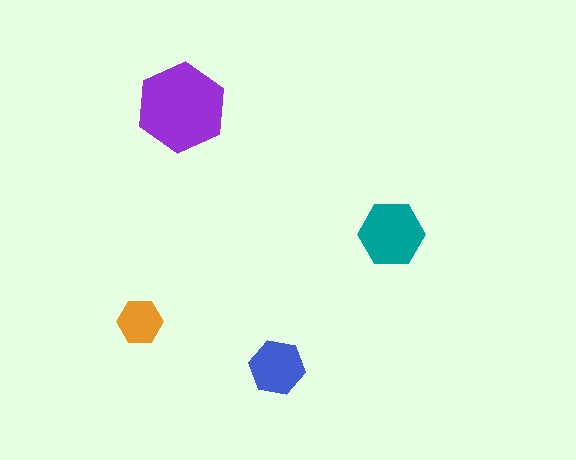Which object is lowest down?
The blue hexagon is bottommost.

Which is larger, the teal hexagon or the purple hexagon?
The purple one.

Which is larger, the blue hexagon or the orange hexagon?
The blue one.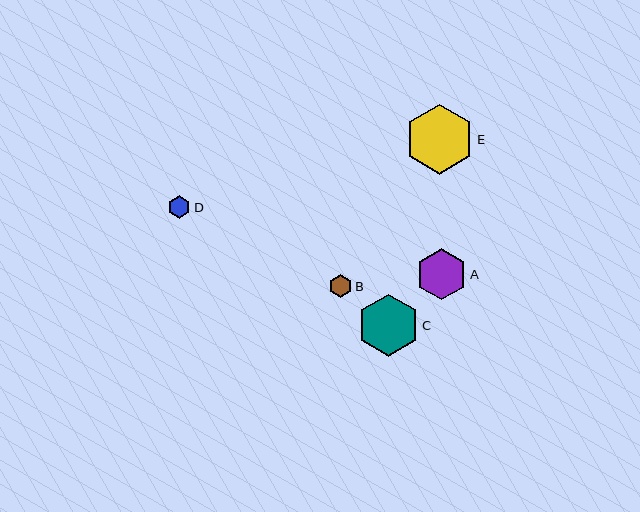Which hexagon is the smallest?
Hexagon D is the smallest with a size of approximately 23 pixels.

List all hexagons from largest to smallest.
From largest to smallest: E, C, A, B, D.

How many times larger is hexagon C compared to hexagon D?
Hexagon C is approximately 2.7 times the size of hexagon D.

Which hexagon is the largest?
Hexagon E is the largest with a size of approximately 70 pixels.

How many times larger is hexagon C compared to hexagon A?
Hexagon C is approximately 1.2 times the size of hexagon A.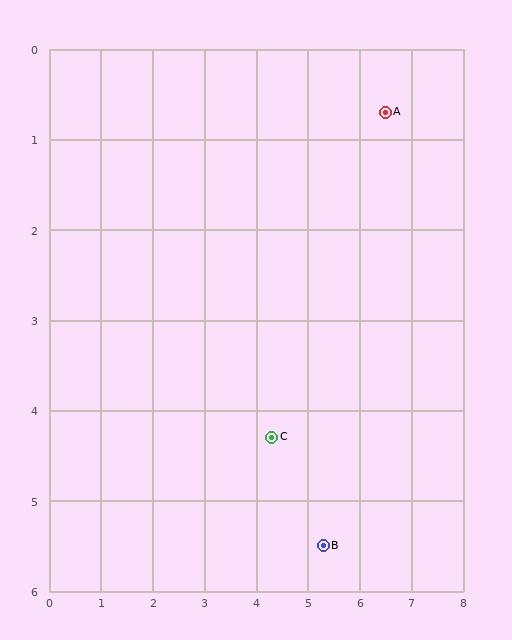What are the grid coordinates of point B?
Point B is at approximately (5.3, 5.5).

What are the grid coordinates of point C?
Point C is at approximately (4.3, 4.3).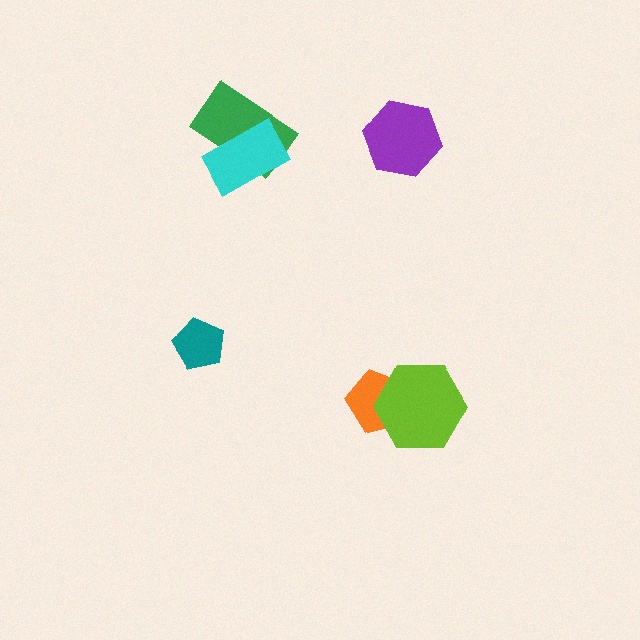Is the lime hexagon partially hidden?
No, no other shape covers it.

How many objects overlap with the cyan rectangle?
1 object overlaps with the cyan rectangle.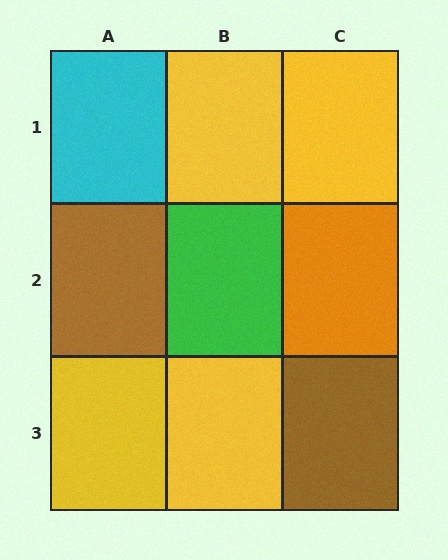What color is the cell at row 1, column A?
Cyan.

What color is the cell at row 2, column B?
Green.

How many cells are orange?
1 cell is orange.